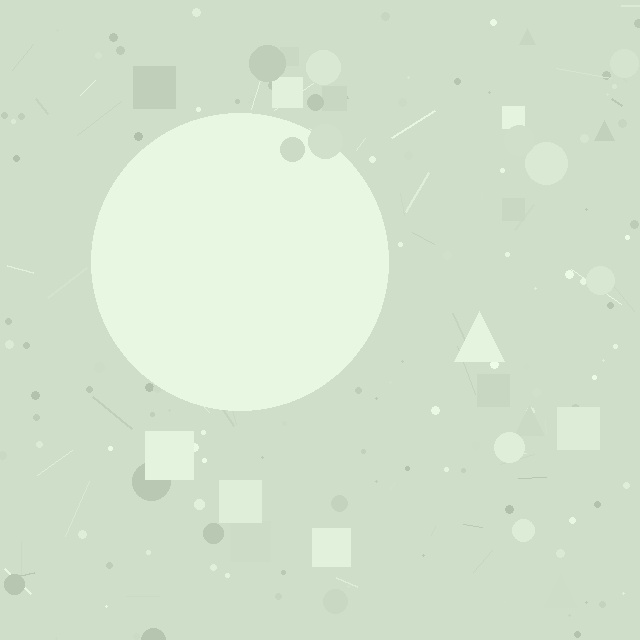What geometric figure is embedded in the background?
A circle is embedded in the background.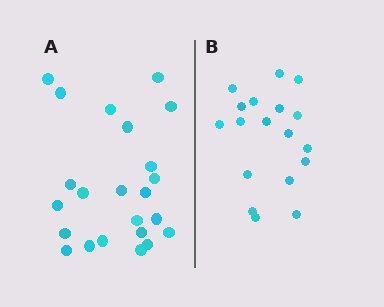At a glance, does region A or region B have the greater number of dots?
Region A (the left region) has more dots.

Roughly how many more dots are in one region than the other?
Region A has about 5 more dots than region B.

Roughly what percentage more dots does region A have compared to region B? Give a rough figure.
About 30% more.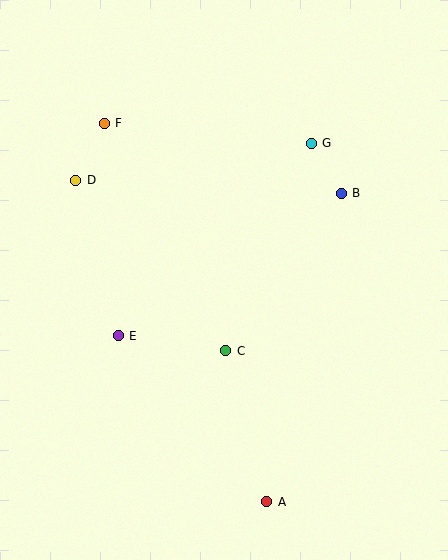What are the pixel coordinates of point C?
Point C is at (226, 351).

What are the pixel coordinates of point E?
Point E is at (118, 336).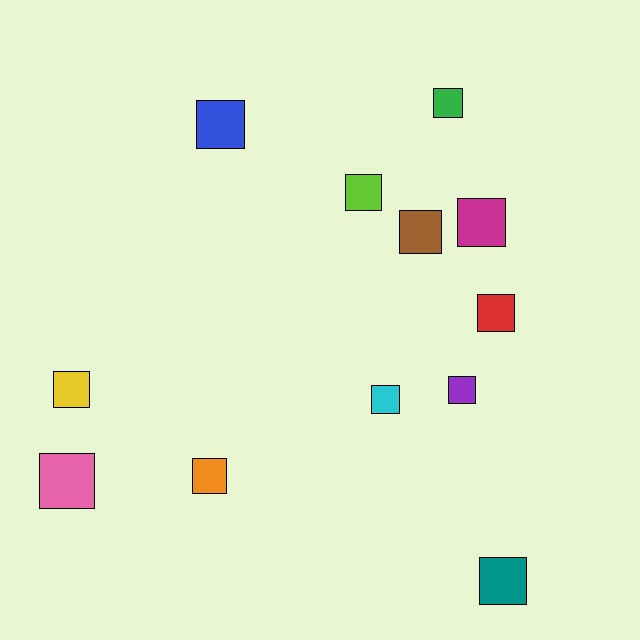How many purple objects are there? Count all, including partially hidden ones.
There is 1 purple object.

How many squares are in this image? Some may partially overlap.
There are 12 squares.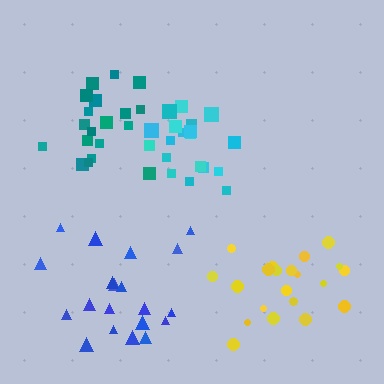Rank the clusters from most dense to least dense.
teal, cyan, yellow, blue.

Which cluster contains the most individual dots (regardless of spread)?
Yellow (21).